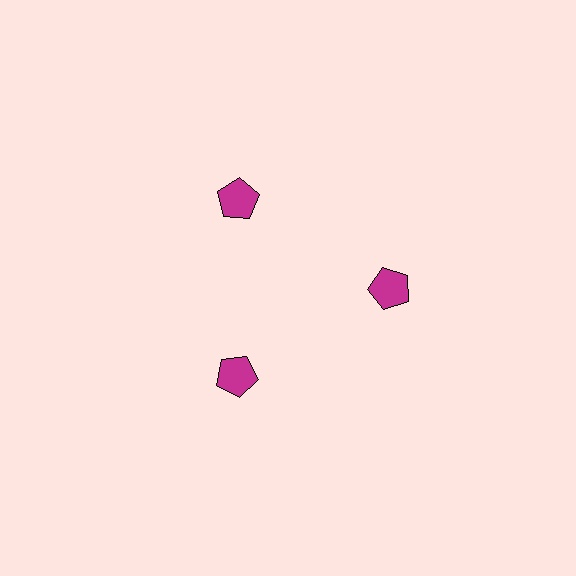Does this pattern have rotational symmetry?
Yes, this pattern has 3-fold rotational symmetry. It looks the same after rotating 120 degrees around the center.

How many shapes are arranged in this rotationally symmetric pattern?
There are 3 shapes, arranged in 3 groups of 1.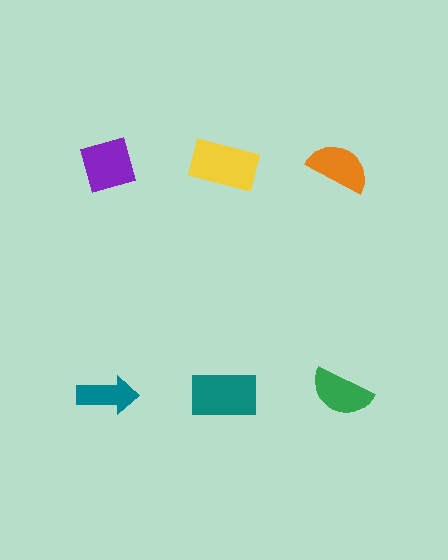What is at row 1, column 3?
An orange semicircle.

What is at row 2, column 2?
A teal rectangle.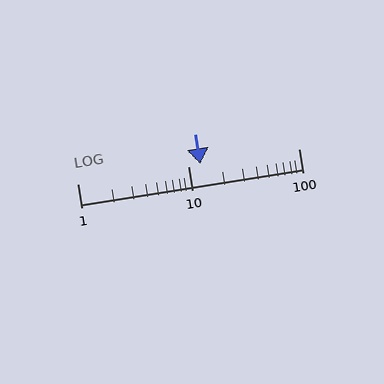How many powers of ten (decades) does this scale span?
The scale spans 2 decades, from 1 to 100.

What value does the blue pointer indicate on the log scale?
The pointer indicates approximately 13.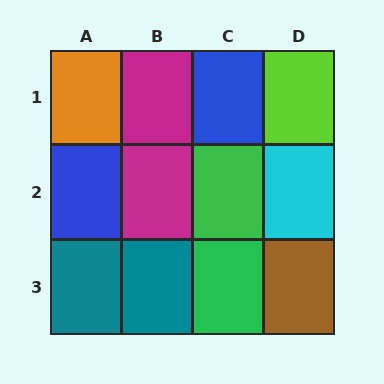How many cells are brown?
1 cell is brown.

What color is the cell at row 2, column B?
Magenta.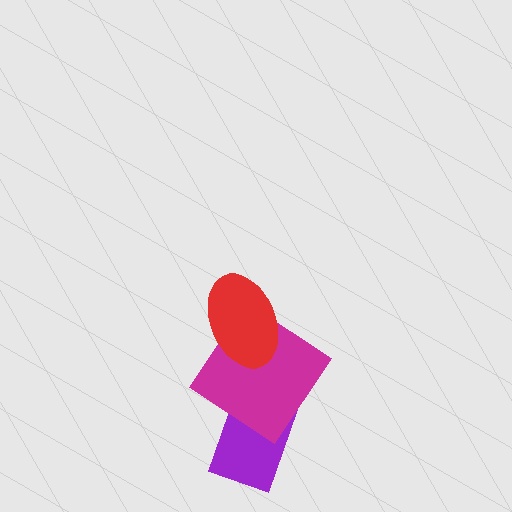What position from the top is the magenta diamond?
The magenta diamond is 2nd from the top.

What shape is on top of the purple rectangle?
The magenta diamond is on top of the purple rectangle.